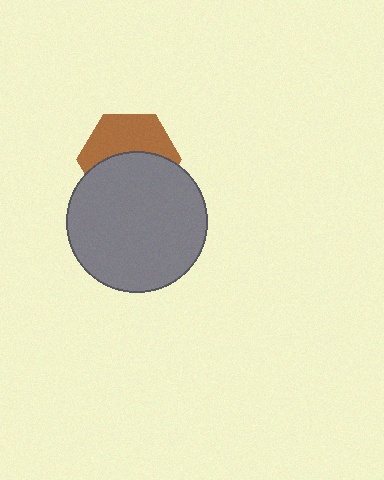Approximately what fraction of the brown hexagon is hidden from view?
Roughly 52% of the brown hexagon is hidden behind the gray circle.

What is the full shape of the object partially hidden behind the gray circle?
The partially hidden object is a brown hexagon.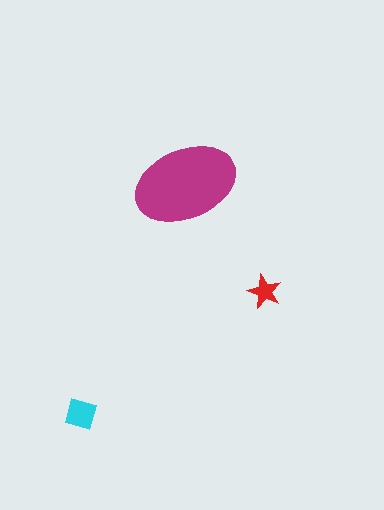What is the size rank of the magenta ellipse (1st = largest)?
1st.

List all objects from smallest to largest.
The red star, the cyan square, the magenta ellipse.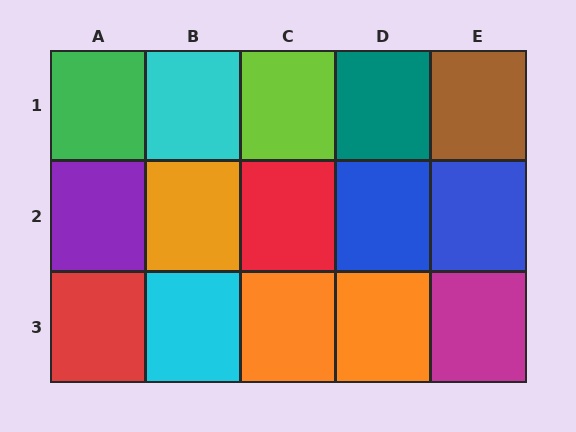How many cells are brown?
1 cell is brown.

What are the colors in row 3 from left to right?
Red, cyan, orange, orange, magenta.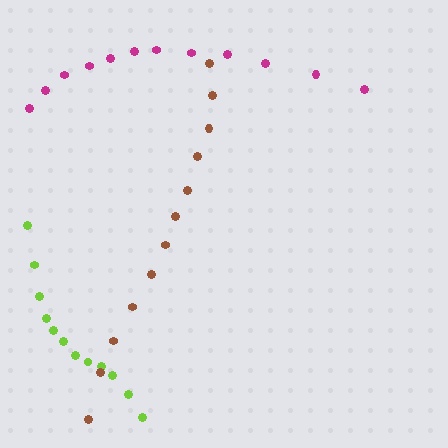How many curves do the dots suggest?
There are 3 distinct paths.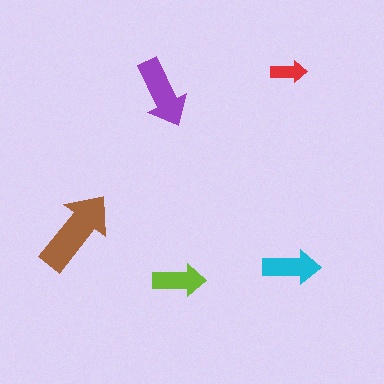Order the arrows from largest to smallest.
the brown one, the purple one, the cyan one, the lime one, the red one.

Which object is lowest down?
The lime arrow is bottommost.